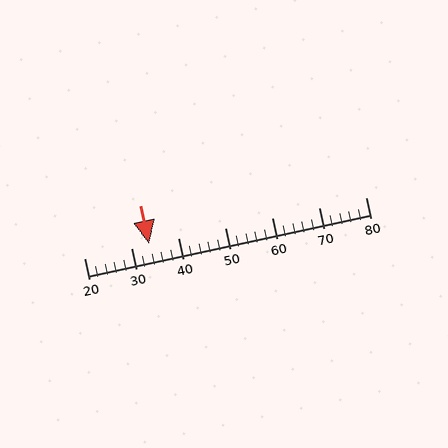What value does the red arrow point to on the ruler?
The red arrow points to approximately 34.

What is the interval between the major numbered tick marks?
The major tick marks are spaced 10 units apart.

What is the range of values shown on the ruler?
The ruler shows values from 20 to 80.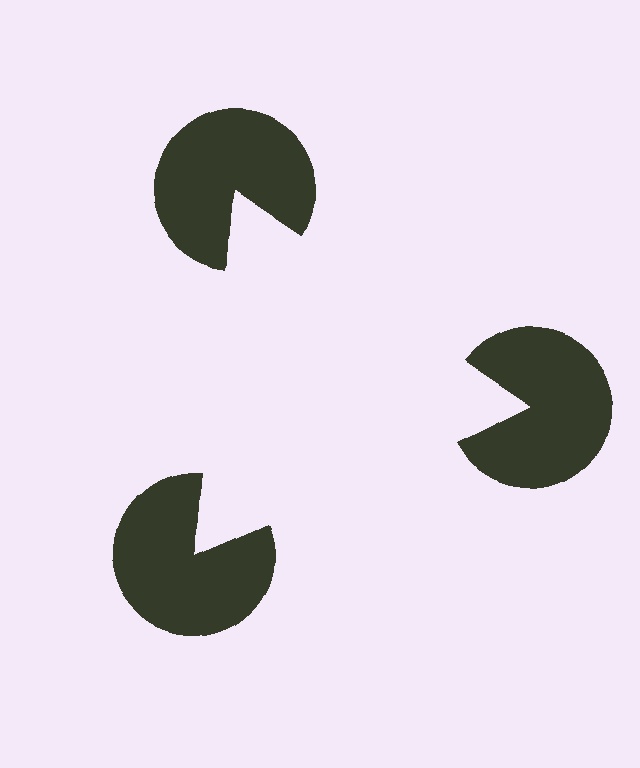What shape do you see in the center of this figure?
An illusory triangle — its edges are inferred from the aligned wedge cuts in the pac-man discs, not physically drawn.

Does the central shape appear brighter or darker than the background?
It typically appears slightly brighter than the background, even though no actual brightness change is drawn.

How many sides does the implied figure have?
3 sides.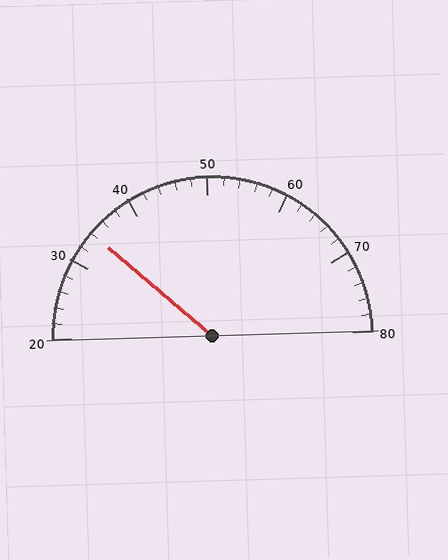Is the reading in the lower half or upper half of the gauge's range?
The reading is in the lower half of the range (20 to 80).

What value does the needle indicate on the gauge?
The needle indicates approximately 34.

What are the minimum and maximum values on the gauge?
The gauge ranges from 20 to 80.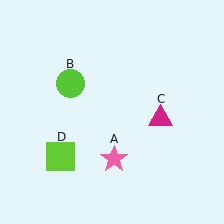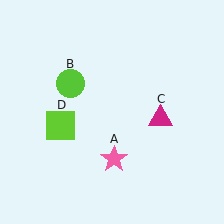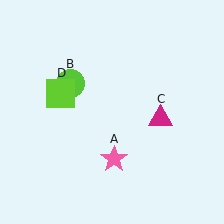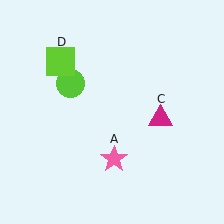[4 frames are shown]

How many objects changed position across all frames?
1 object changed position: lime square (object D).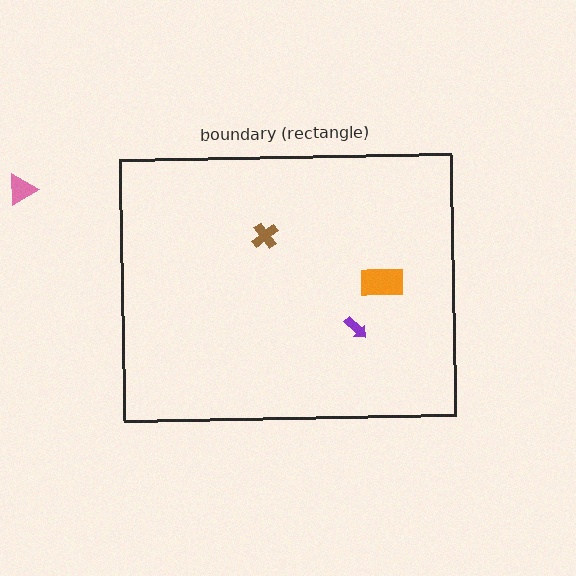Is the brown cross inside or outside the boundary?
Inside.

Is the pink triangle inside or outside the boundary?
Outside.